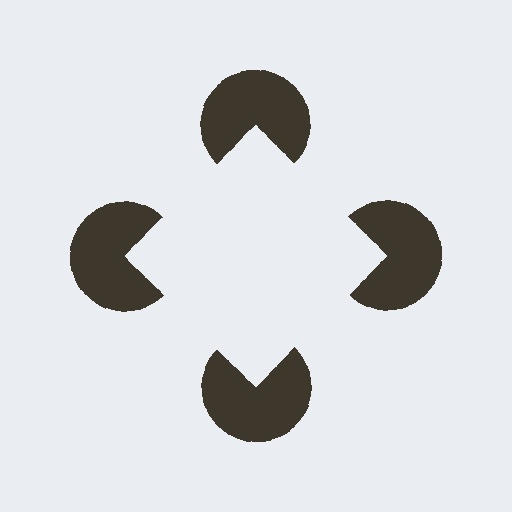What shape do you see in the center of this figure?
An illusory square — its edges are inferred from the aligned wedge cuts in the pac-man discs, not physically drawn.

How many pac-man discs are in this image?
There are 4 — one at each vertex of the illusory square.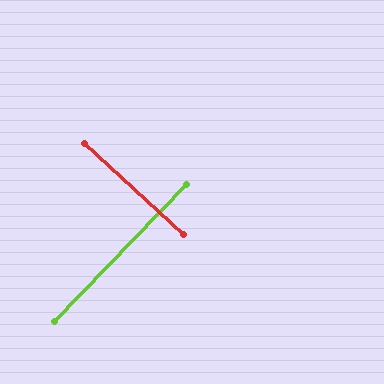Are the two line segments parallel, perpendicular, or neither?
Perpendicular — they meet at approximately 88°.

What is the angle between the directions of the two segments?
Approximately 88 degrees.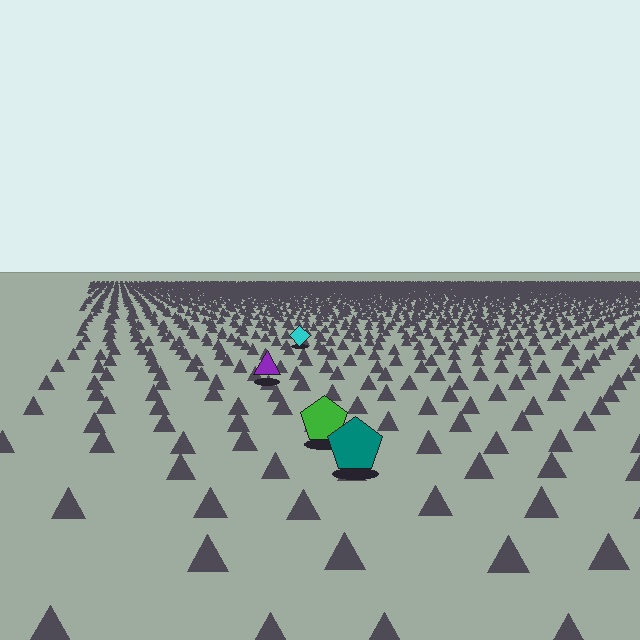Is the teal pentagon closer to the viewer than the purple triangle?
Yes. The teal pentagon is closer — you can tell from the texture gradient: the ground texture is coarser near it.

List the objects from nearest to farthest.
From nearest to farthest: the teal pentagon, the green pentagon, the purple triangle, the cyan diamond.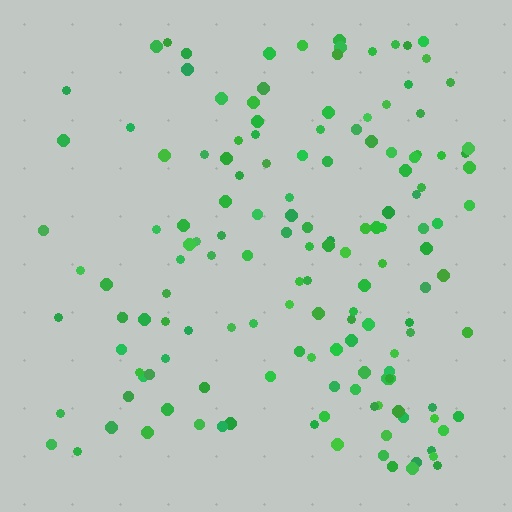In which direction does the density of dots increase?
From left to right, with the right side densest.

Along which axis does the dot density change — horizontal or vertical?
Horizontal.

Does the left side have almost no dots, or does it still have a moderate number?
Still a moderate number, just noticeably fewer than the right.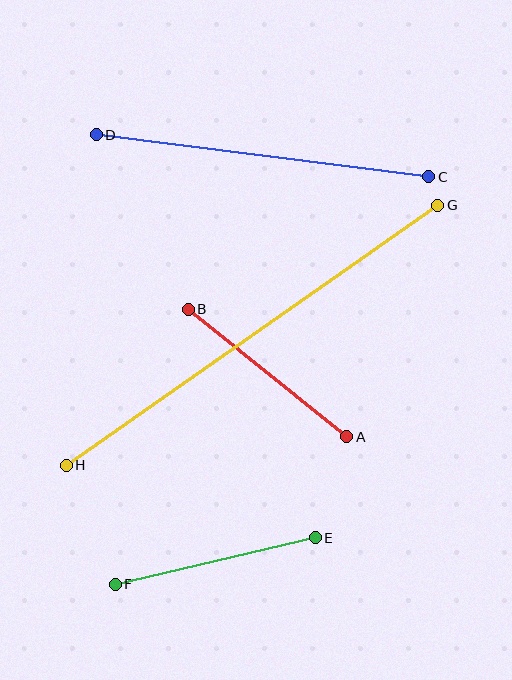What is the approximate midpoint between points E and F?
The midpoint is at approximately (215, 561) pixels.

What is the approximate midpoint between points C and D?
The midpoint is at approximately (263, 156) pixels.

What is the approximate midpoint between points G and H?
The midpoint is at approximately (252, 335) pixels.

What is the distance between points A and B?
The distance is approximately 203 pixels.